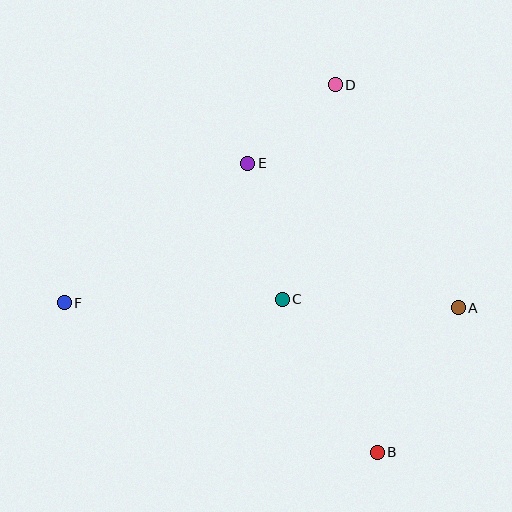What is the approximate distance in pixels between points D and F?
The distance between D and F is approximately 348 pixels.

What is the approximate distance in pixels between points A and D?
The distance between A and D is approximately 254 pixels.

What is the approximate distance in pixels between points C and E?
The distance between C and E is approximately 141 pixels.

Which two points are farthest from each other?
Points A and F are farthest from each other.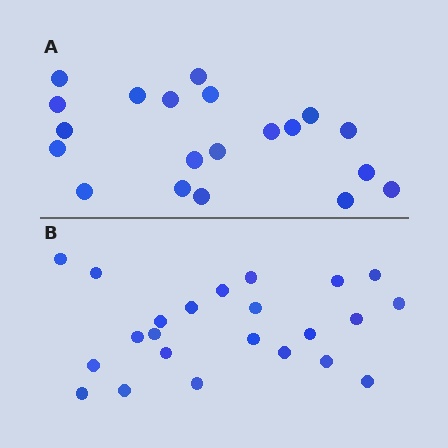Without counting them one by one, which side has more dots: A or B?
Region B (the bottom region) has more dots.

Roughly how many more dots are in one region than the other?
Region B has just a few more — roughly 2 or 3 more dots than region A.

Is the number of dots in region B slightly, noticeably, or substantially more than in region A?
Region B has only slightly more — the two regions are fairly close. The ratio is roughly 1.1 to 1.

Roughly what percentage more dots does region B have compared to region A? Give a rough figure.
About 15% more.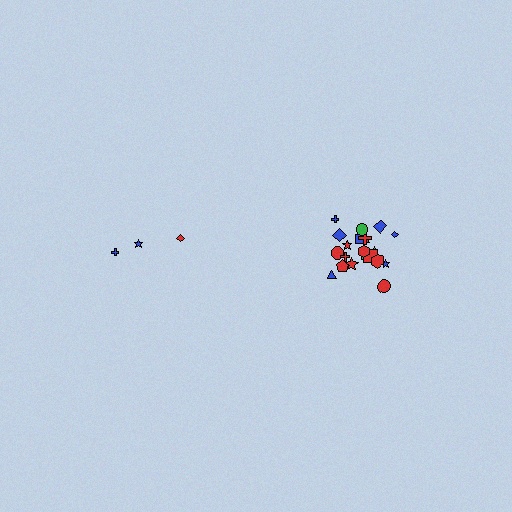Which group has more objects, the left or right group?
The right group.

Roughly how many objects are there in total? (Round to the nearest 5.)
Roughly 25 objects in total.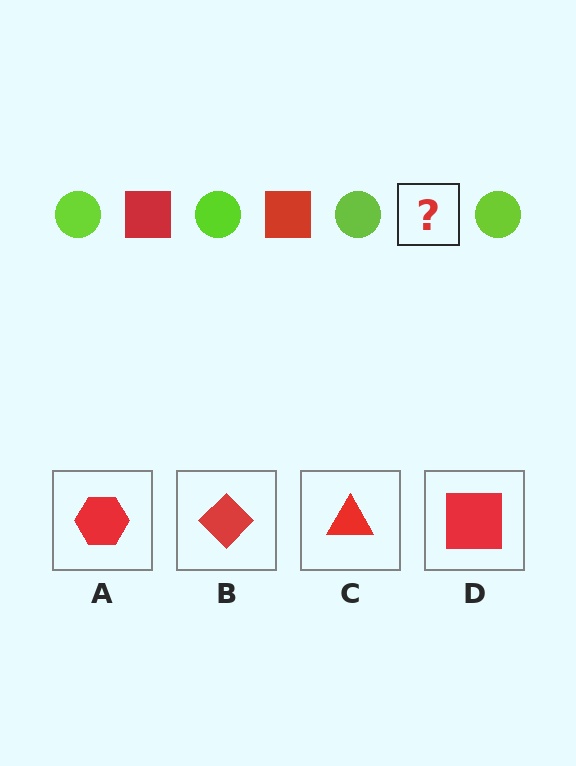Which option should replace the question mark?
Option D.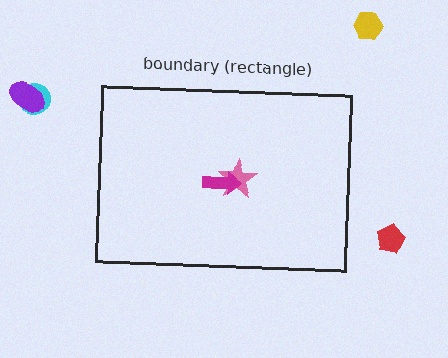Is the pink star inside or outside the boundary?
Inside.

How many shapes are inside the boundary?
2 inside, 4 outside.